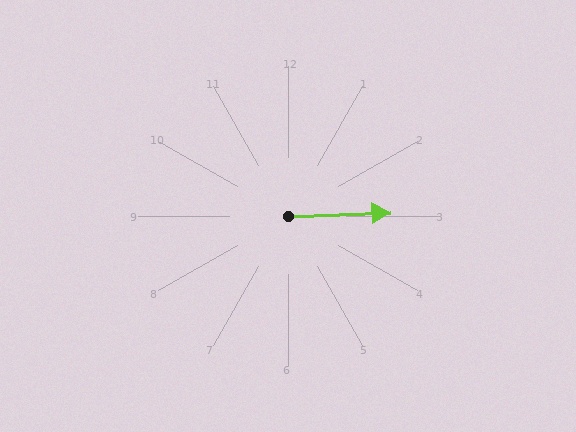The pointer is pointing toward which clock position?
Roughly 3 o'clock.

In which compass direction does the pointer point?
East.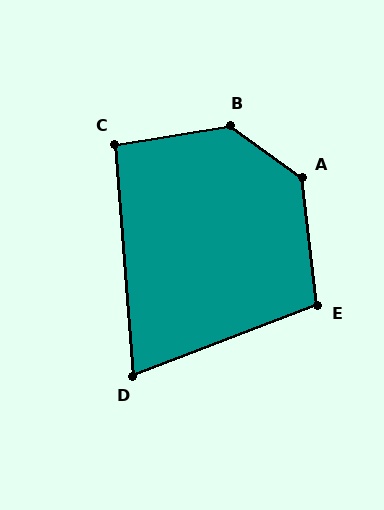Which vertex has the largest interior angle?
B, at approximately 135 degrees.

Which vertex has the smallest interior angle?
D, at approximately 73 degrees.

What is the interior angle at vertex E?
Approximately 105 degrees (obtuse).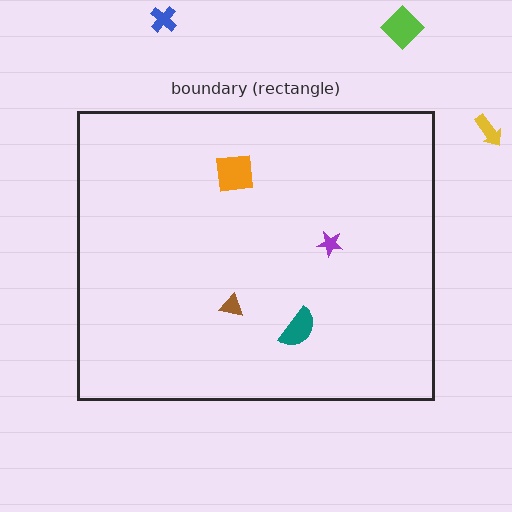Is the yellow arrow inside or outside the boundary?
Outside.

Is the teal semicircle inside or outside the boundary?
Inside.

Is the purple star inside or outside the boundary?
Inside.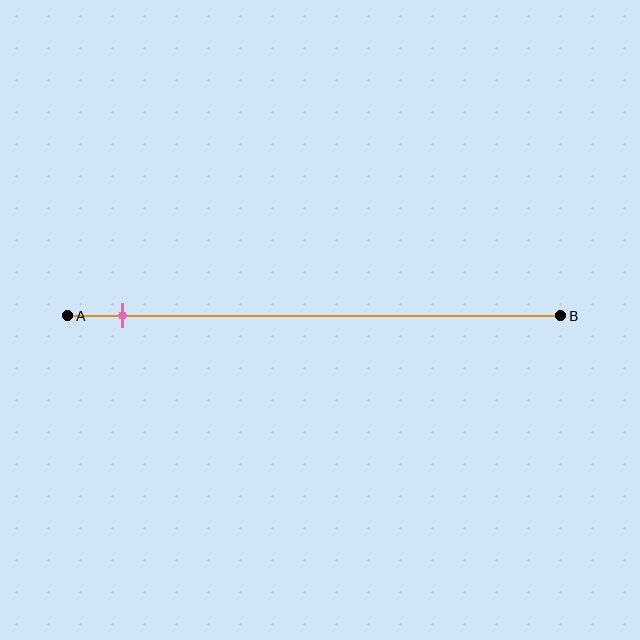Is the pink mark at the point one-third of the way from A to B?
No, the mark is at about 10% from A, not at the 33% one-third point.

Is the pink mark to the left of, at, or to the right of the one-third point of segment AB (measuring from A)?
The pink mark is to the left of the one-third point of segment AB.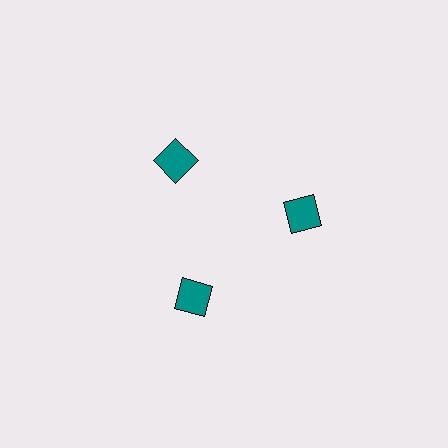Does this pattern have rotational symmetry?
Yes, this pattern has 3-fold rotational symmetry. It looks the same after rotating 120 degrees around the center.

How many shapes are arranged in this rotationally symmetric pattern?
There are 3 shapes, arranged in 3 groups of 1.